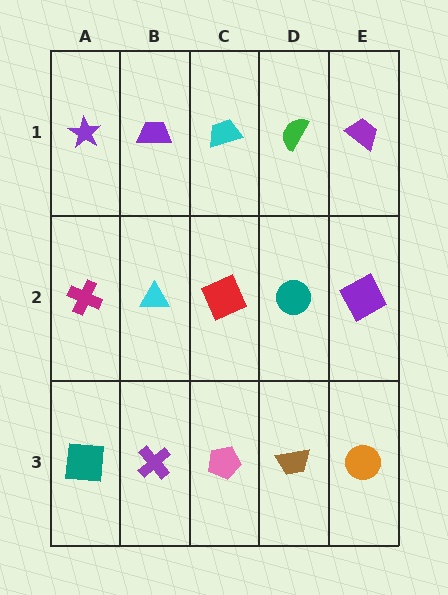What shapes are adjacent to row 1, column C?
A red square (row 2, column C), a purple trapezoid (row 1, column B), a green semicircle (row 1, column D).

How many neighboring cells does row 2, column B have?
4.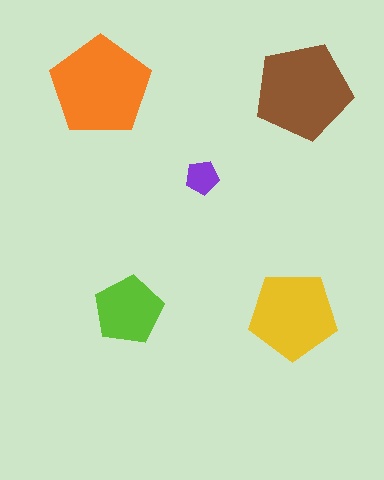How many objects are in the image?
There are 5 objects in the image.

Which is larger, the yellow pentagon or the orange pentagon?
The orange one.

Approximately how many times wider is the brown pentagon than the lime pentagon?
About 1.5 times wider.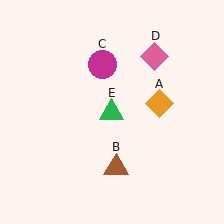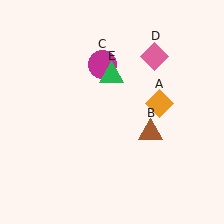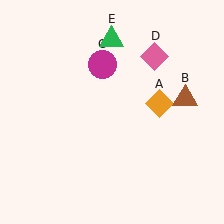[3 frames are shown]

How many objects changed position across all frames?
2 objects changed position: brown triangle (object B), green triangle (object E).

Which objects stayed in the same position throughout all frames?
Orange diamond (object A) and magenta circle (object C) and pink diamond (object D) remained stationary.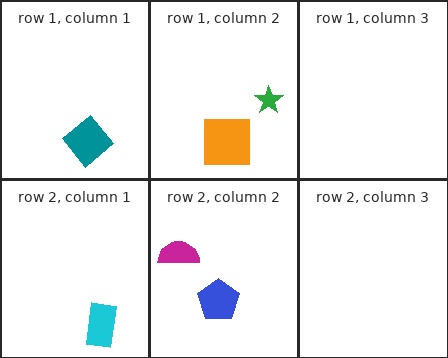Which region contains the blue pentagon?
The row 2, column 2 region.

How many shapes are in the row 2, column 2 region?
2.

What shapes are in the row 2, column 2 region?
The blue pentagon, the magenta semicircle.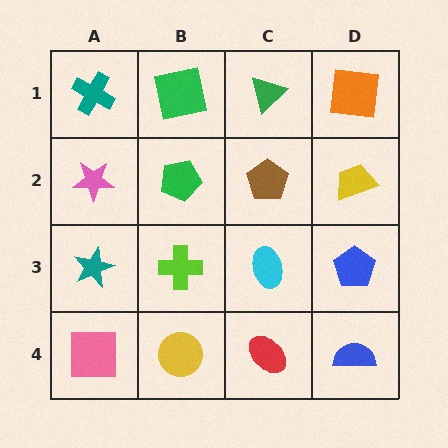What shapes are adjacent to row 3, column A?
A pink star (row 2, column A), a pink square (row 4, column A), a lime cross (row 3, column B).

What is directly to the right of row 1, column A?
A green square.